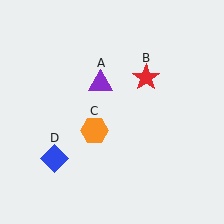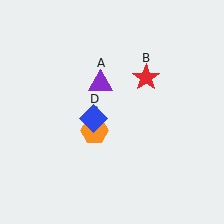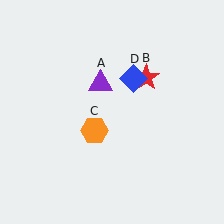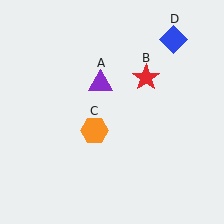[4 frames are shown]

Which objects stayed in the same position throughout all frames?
Purple triangle (object A) and red star (object B) and orange hexagon (object C) remained stationary.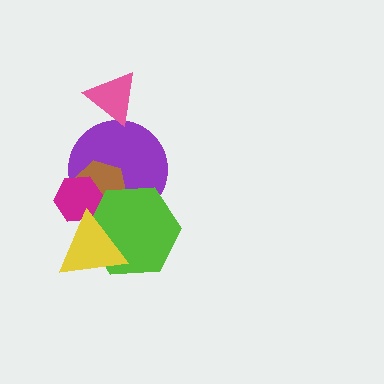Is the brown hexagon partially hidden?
Yes, it is partially covered by another shape.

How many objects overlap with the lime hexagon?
4 objects overlap with the lime hexagon.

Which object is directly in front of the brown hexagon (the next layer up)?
The magenta hexagon is directly in front of the brown hexagon.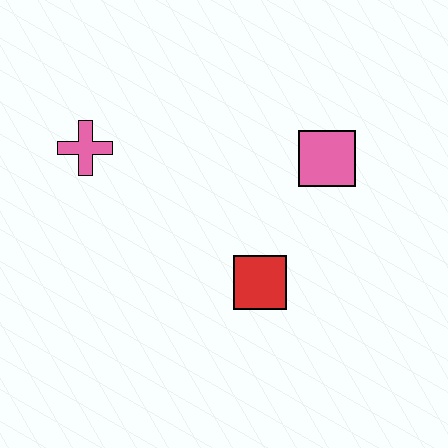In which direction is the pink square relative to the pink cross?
The pink square is to the right of the pink cross.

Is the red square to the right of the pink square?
No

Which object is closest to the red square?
The pink square is closest to the red square.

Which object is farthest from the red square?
The pink cross is farthest from the red square.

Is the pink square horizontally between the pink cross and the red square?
No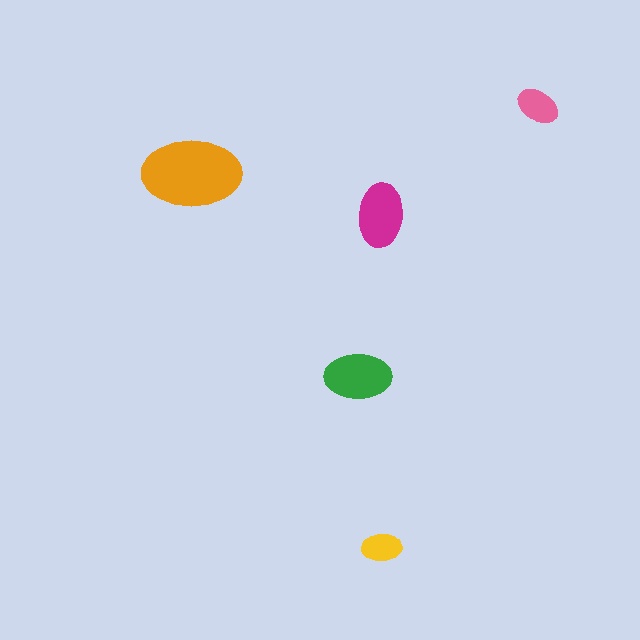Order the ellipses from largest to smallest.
the orange one, the green one, the magenta one, the pink one, the yellow one.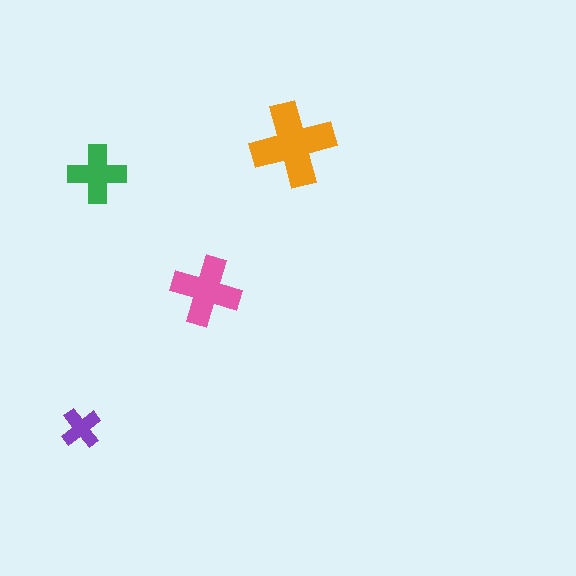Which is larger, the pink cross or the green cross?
The pink one.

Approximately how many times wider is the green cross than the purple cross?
About 1.5 times wider.